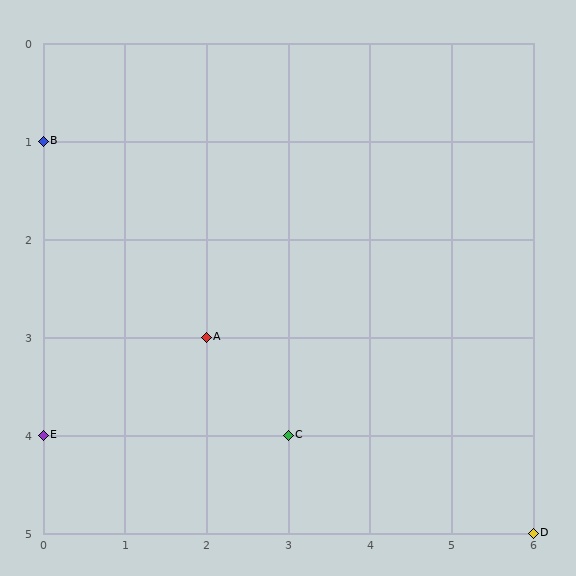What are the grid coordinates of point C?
Point C is at grid coordinates (3, 4).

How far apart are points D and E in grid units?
Points D and E are 6 columns and 1 row apart (about 6.1 grid units diagonally).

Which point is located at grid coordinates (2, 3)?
Point A is at (2, 3).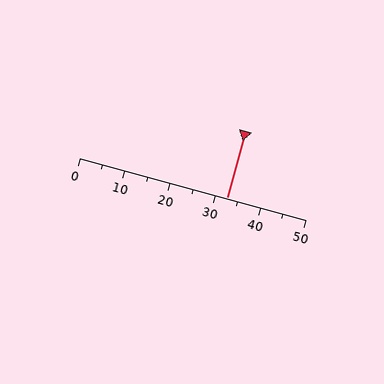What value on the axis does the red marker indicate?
The marker indicates approximately 32.5.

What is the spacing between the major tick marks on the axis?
The major ticks are spaced 10 apart.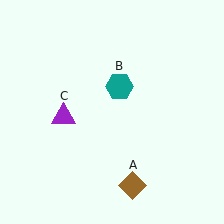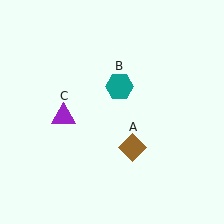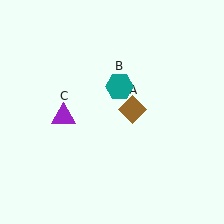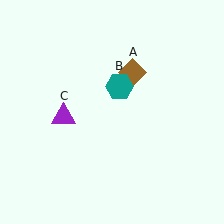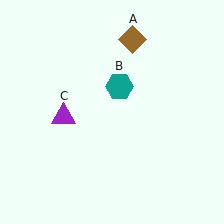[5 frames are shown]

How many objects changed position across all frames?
1 object changed position: brown diamond (object A).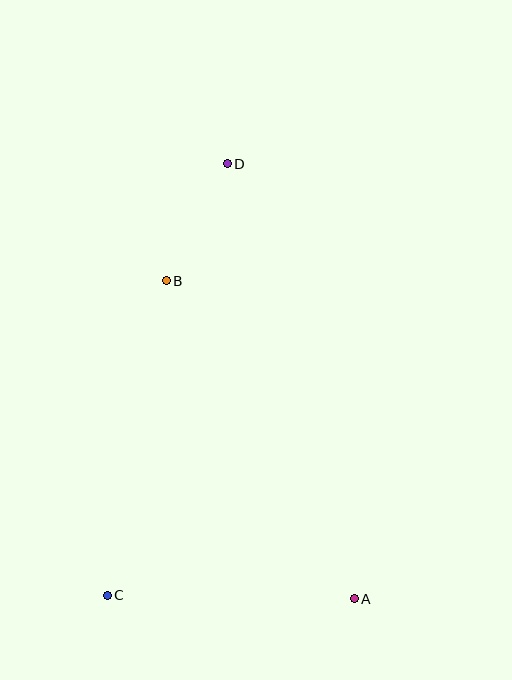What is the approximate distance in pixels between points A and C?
The distance between A and C is approximately 247 pixels.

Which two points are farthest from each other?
Points A and D are farthest from each other.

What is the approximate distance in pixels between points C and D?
The distance between C and D is approximately 448 pixels.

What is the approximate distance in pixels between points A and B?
The distance between A and B is approximately 370 pixels.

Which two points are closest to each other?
Points B and D are closest to each other.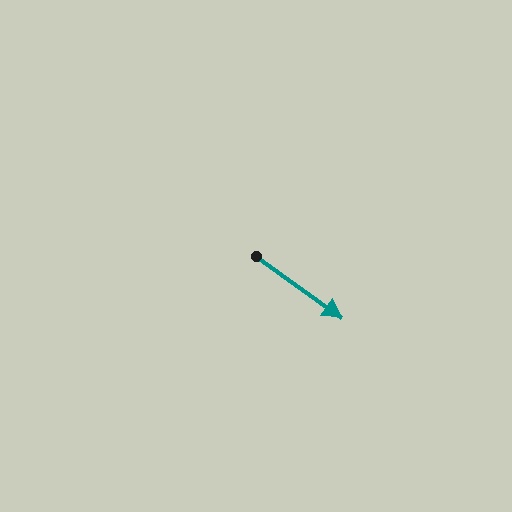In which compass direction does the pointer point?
Southeast.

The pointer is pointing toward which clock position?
Roughly 4 o'clock.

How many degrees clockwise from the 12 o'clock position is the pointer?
Approximately 126 degrees.